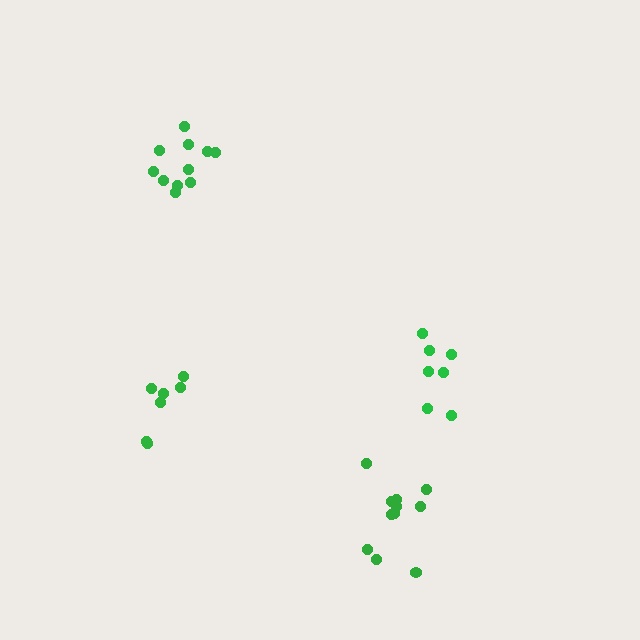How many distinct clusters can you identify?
There are 4 distinct clusters.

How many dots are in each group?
Group 1: 7 dots, Group 2: 11 dots, Group 3: 7 dots, Group 4: 11 dots (36 total).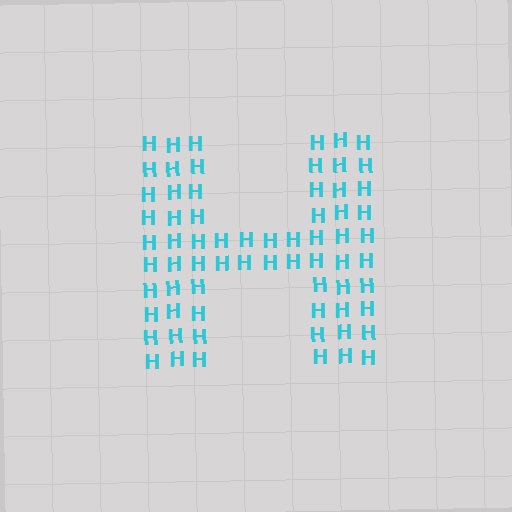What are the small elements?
The small elements are letter H's.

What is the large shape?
The large shape is the letter H.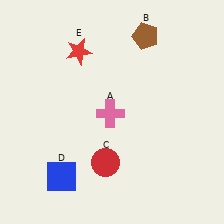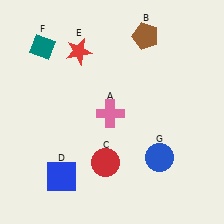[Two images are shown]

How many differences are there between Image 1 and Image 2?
There are 2 differences between the two images.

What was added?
A teal diamond (F), a blue circle (G) were added in Image 2.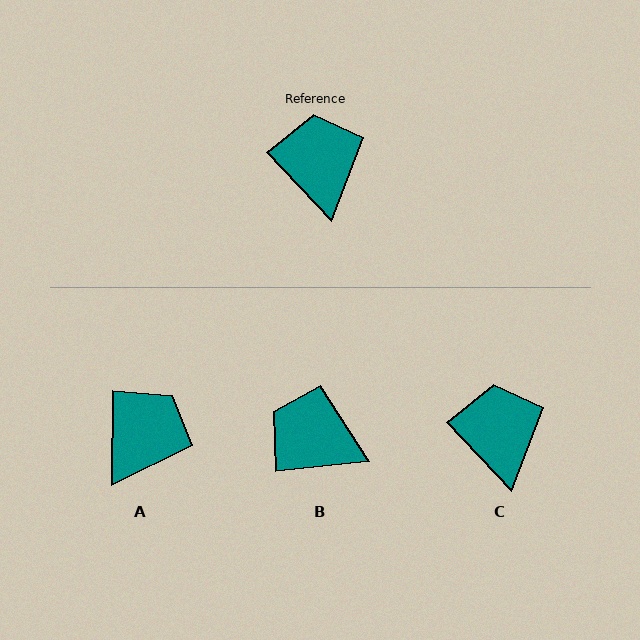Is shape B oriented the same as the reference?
No, it is off by about 53 degrees.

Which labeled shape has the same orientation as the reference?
C.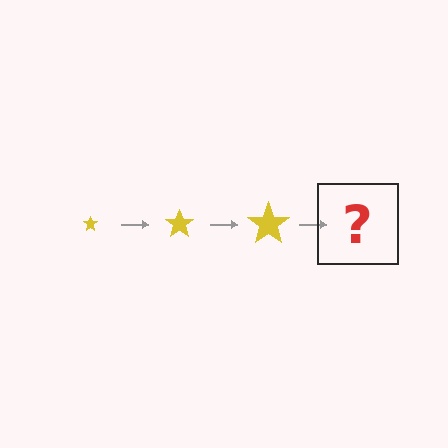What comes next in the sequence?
The next element should be a yellow star, larger than the previous one.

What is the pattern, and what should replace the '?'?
The pattern is that the star gets progressively larger each step. The '?' should be a yellow star, larger than the previous one.